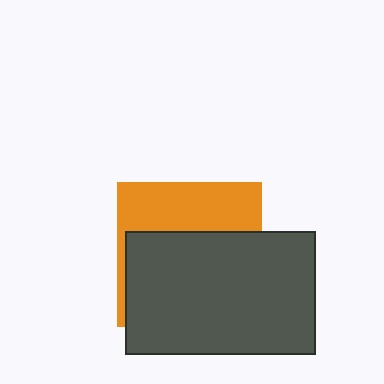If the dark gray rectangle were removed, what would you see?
You would see the complete orange square.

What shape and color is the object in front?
The object in front is a dark gray rectangle.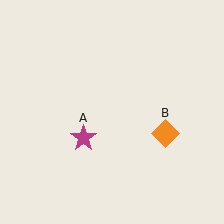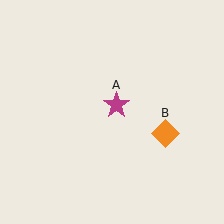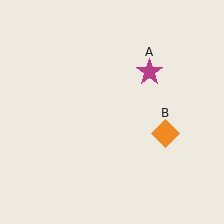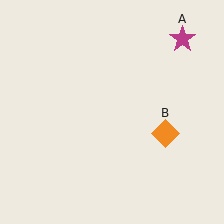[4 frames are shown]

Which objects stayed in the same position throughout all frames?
Orange diamond (object B) remained stationary.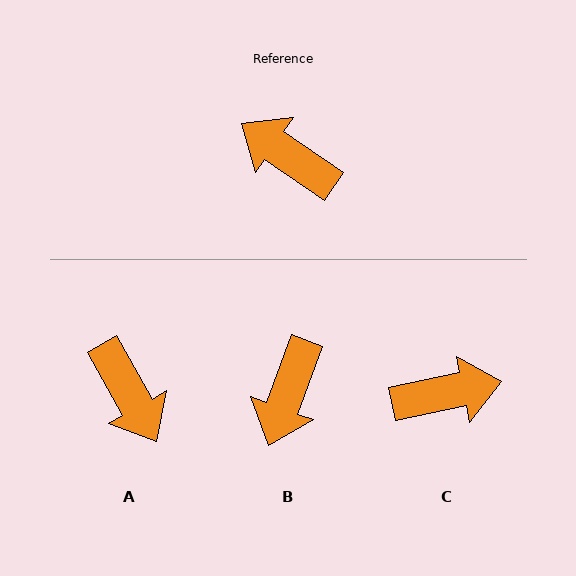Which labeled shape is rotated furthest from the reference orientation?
A, about 154 degrees away.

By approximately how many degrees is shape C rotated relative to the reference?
Approximately 134 degrees clockwise.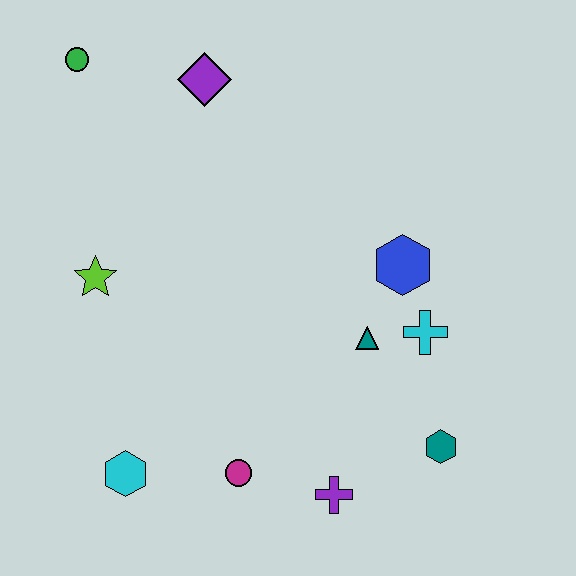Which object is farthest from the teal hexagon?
The green circle is farthest from the teal hexagon.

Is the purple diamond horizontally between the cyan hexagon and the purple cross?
Yes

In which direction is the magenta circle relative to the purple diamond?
The magenta circle is below the purple diamond.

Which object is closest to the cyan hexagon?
The magenta circle is closest to the cyan hexagon.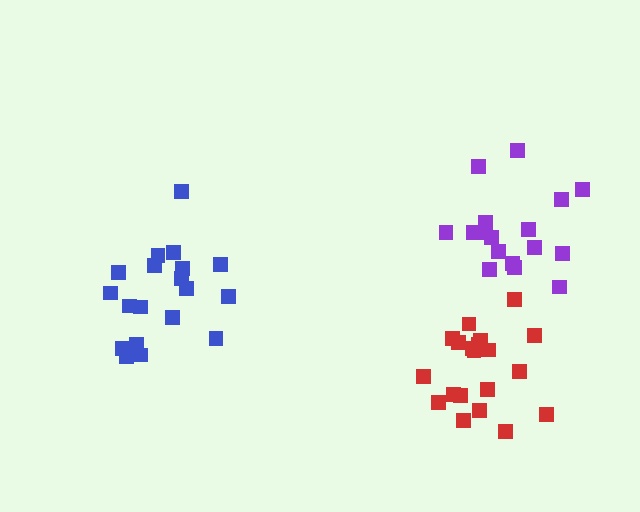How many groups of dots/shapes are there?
There are 3 groups.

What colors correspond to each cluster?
The clusters are colored: blue, red, purple.